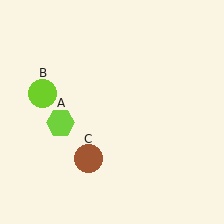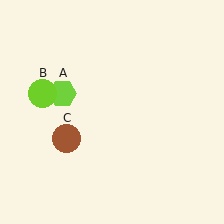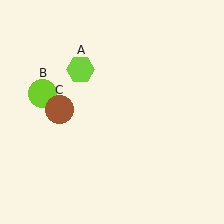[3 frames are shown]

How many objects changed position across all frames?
2 objects changed position: lime hexagon (object A), brown circle (object C).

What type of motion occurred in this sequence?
The lime hexagon (object A), brown circle (object C) rotated clockwise around the center of the scene.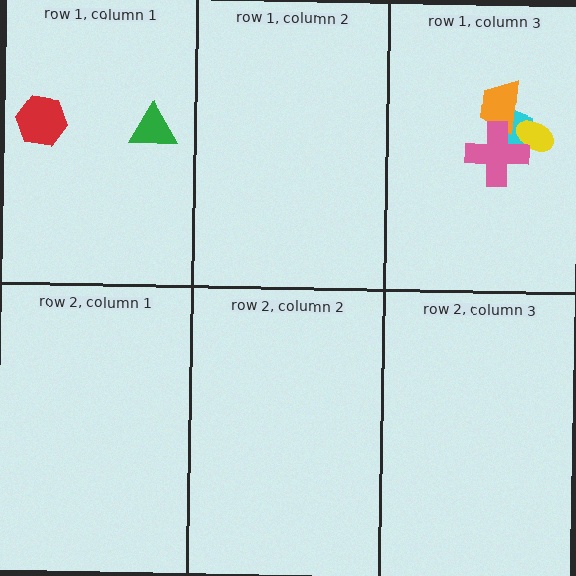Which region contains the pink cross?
The row 1, column 3 region.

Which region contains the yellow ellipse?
The row 1, column 3 region.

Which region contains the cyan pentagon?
The row 1, column 3 region.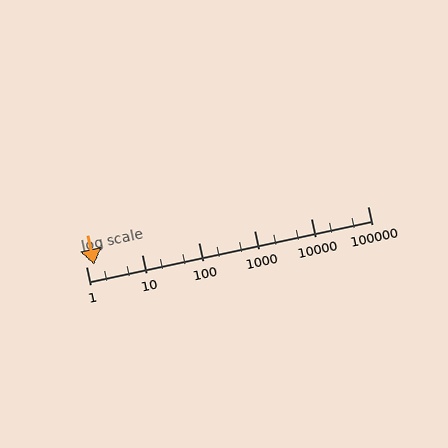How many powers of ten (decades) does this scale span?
The scale spans 5 decades, from 1 to 100000.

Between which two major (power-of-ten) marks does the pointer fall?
The pointer is between 1 and 10.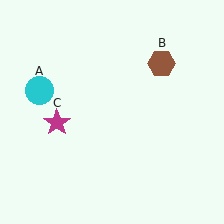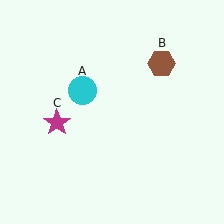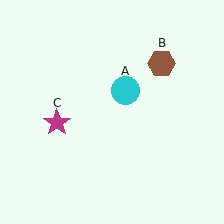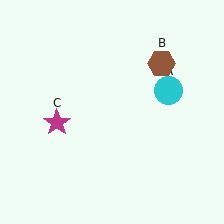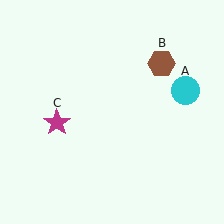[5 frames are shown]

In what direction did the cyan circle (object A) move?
The cyan circle (object A) moved right.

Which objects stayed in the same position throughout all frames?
Brown hexagon (object B) and magenta star (object C) remained stationary.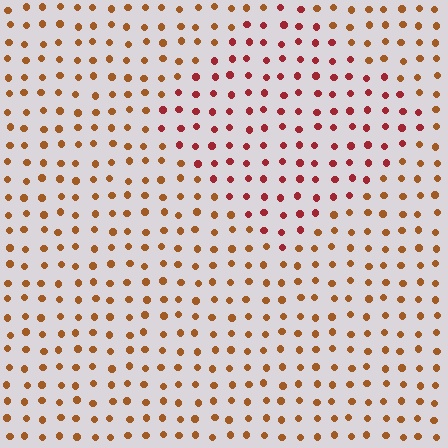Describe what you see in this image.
The image is filled with small brown elements in a uniform arrangement. A diamond-shaped region is visible where the elements are tinted to a slightly different hue, forming a subtle color boundary.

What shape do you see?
I see a diamond.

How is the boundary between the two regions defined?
The boundary is defined purely by a slight shift in hue (about 33 degrees). Spacing, size, and orientation are identical on both sides.